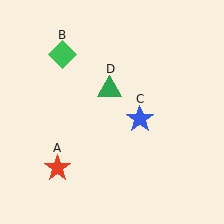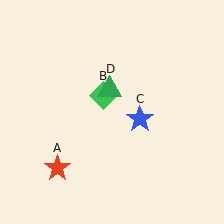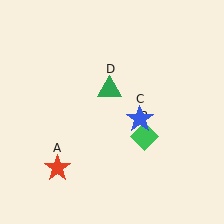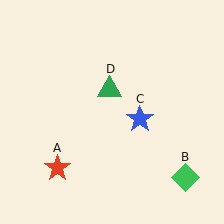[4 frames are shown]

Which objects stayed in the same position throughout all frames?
Red star (object A) and blue star (object C) and green triangle (object D) remained stationary.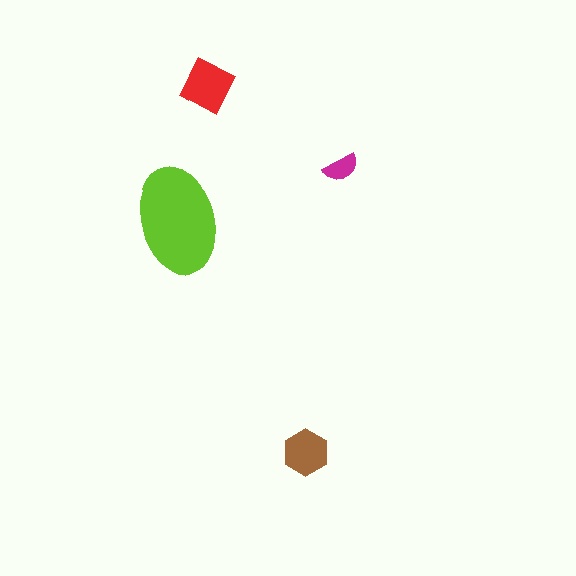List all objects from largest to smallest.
The lime ellipse, the red diamond, the brown hexagon, the magenta semicircle.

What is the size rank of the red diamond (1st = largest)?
2nd.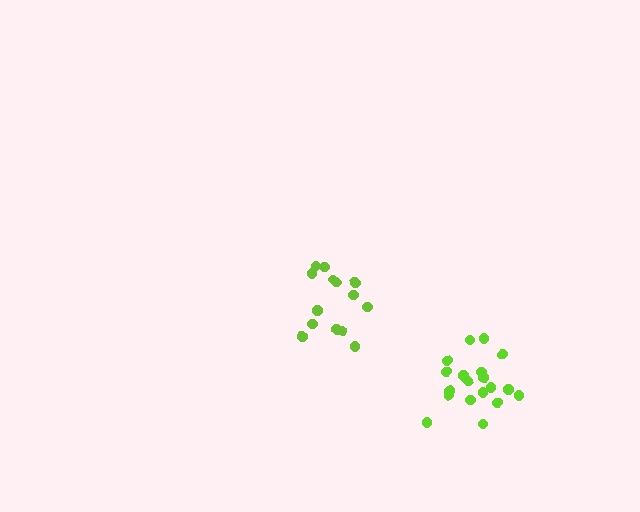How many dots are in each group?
Group 1: 14 dots, Group 2: 19 dots (33 total).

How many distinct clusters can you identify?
There are 2 distinct clusters.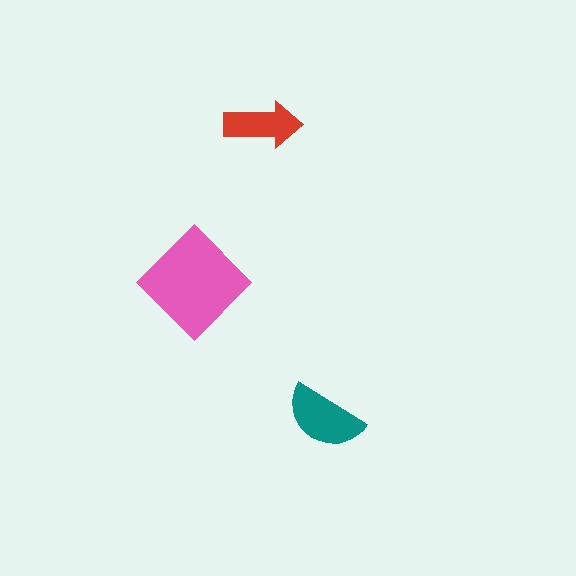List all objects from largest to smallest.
The pink diamond, the teal semicircle, the red arrow.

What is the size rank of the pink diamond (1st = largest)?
1st.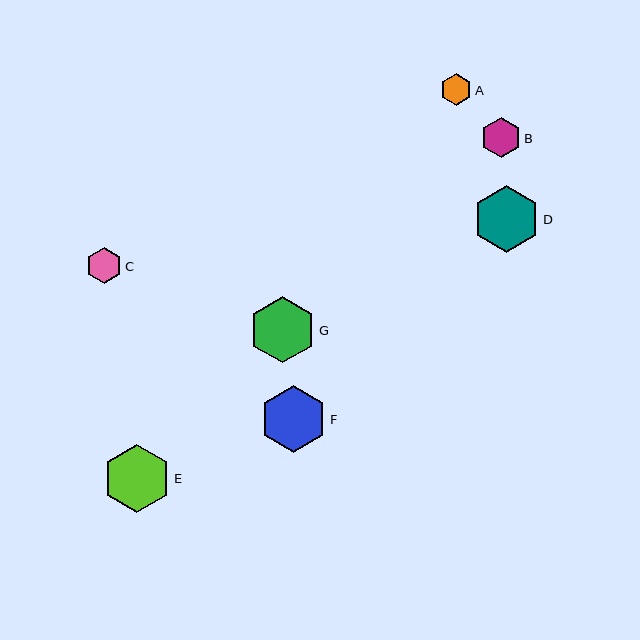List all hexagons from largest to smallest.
From largest to smallest: E, F, D, G, B, C, A.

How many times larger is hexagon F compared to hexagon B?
Hexagon F is approximately 1.7 times the size of hexagon B.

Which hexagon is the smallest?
Hexagon A is the smallest with a size of approximately 32 pixels.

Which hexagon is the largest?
Hexagon E is the largest with a size of approximately 68 pixels.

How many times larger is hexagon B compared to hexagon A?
Hexagon B is approximately 1.2 times the size of hexagon A.